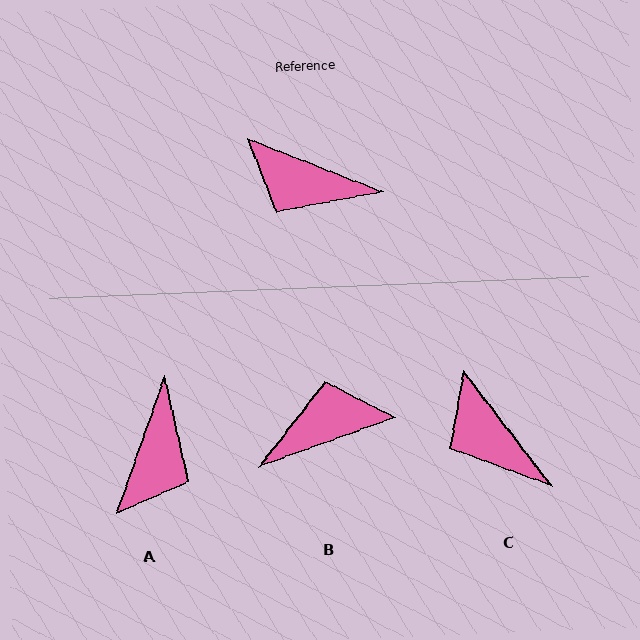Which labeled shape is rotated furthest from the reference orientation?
B, about 139 degrees away.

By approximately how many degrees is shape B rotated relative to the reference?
Approximately 139 degrees clockwise.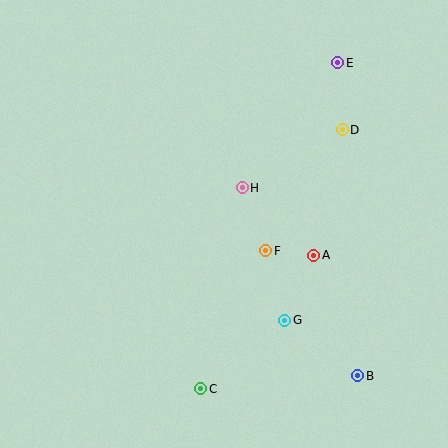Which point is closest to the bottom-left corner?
Point C is closest to the bottom-left corner.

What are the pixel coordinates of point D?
Point D is at (342, 130).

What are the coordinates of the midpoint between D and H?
The midpoint between D and H is at (292, 159).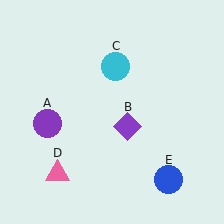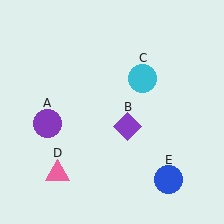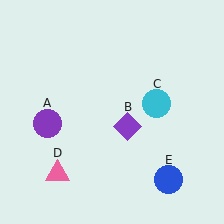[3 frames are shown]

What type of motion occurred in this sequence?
The cyan circle (object C) rotated clockwise around the center of the scene.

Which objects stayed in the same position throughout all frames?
Purple circle (object A) and purple diamond (object B) and pink triangle (object D) and blue circle (object E) remained stationary.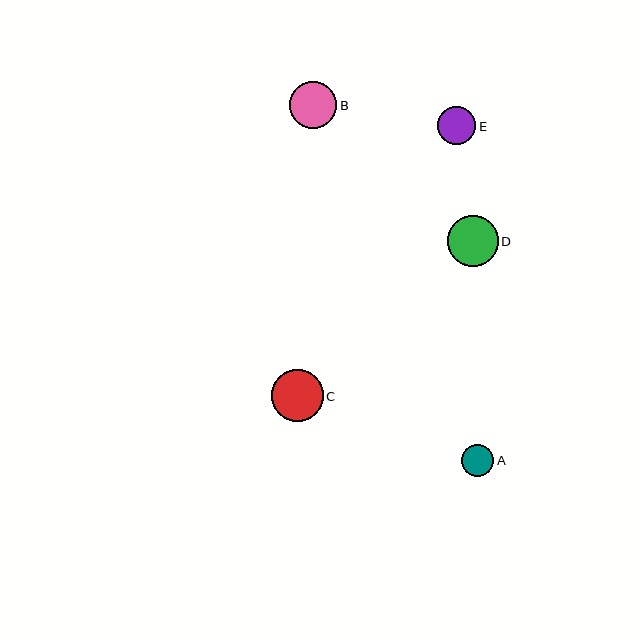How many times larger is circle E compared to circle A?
Circle E is approximately 1.2 times the size of circle A.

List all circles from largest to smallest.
From largest to smallest: C, D, B, E, A.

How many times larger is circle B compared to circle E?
Circle B is approximately 1.3 times the size of circle E.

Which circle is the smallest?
Circle A is the smallest with a size of approximately 32 pixels.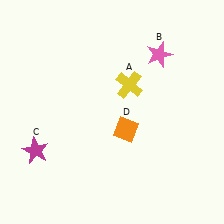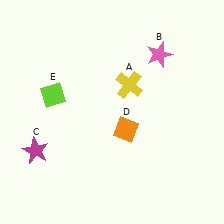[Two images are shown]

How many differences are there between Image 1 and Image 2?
There is 1 difference between the two images.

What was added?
A lime diamond (E) was added in Image 2.